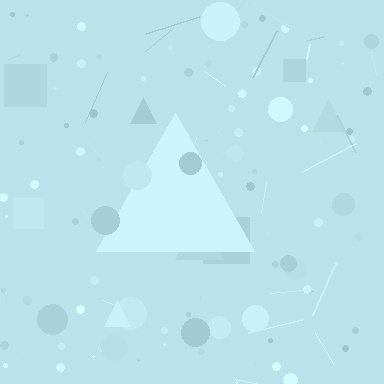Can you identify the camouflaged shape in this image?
The camouflaged shape is a triangle.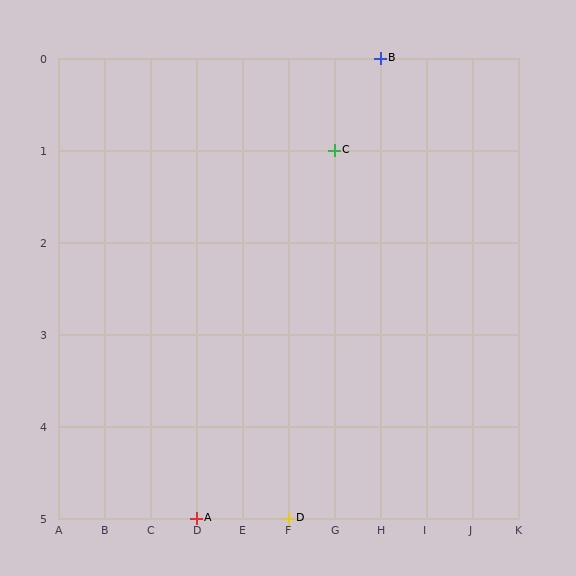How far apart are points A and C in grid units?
Points A and C are 3 columns and 4 rows apart (about 5.0 grid units diagonally).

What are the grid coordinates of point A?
Point A is at grid coordinates (D, 5).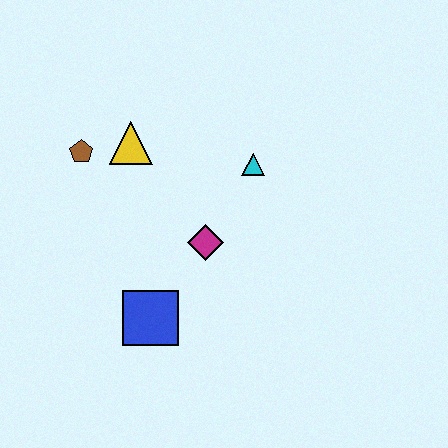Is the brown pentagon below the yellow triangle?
Yes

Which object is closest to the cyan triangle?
The magenta diamond is closest to the cyan triangle.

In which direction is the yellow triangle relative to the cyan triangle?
The yellow triangle is to the left of the cyan triangle.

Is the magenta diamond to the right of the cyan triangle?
No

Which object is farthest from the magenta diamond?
The brown pentagon is farthest from the magenta diamond.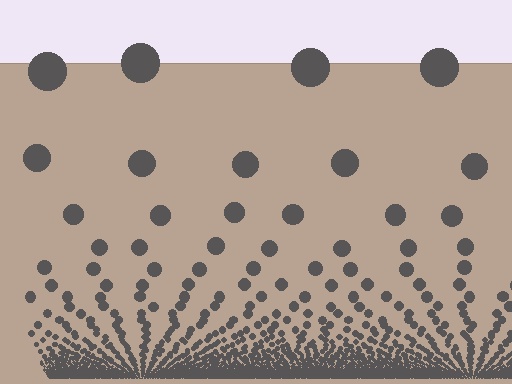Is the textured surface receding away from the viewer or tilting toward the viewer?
The surface appears to tilt toward the viewer. Texture elements get larger and sparser toward the top.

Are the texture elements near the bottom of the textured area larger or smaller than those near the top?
Smaller. The gradient is inverted — elements near the bottom are smaller and denser.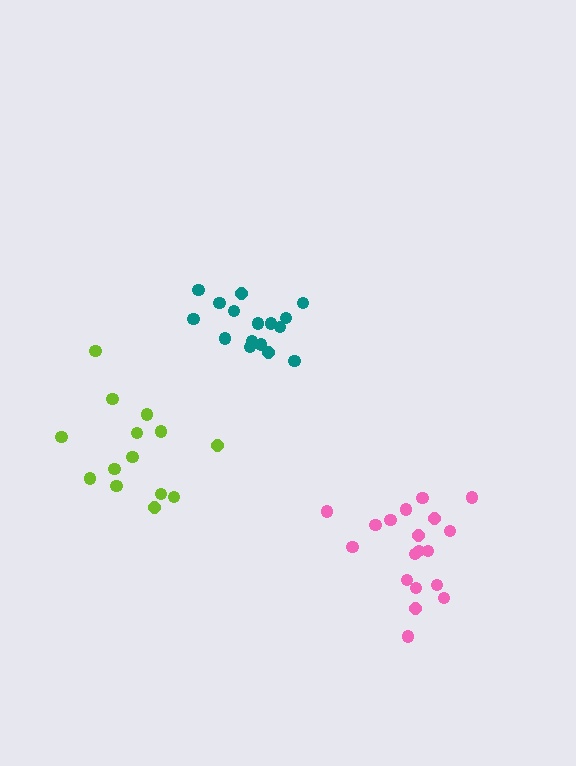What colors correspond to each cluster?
The clusters are colored: pink, lime, teal.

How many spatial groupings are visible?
There are 3 spatial groupings.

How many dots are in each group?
Group 1: 19 dots, Group 2: 14 dots, Group 3: 16 dots (49 total).